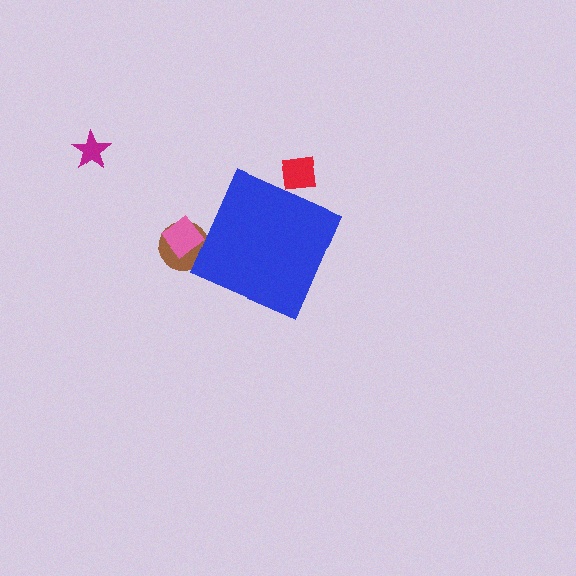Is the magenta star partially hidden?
No, the magenta star is fully visible.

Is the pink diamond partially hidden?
Yes, the pink diamond is partially hidden behind the blue diamond.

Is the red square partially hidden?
Yes, the red square is partially hidden behind the blue diamond.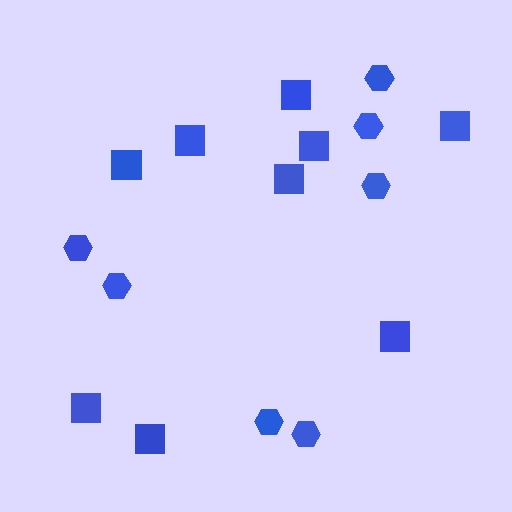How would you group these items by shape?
There are 2 groups: one group of hexagons (7) and one group of squares (9).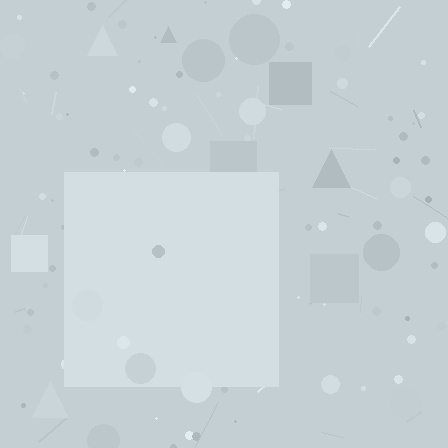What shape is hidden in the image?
A square is hidden in the image.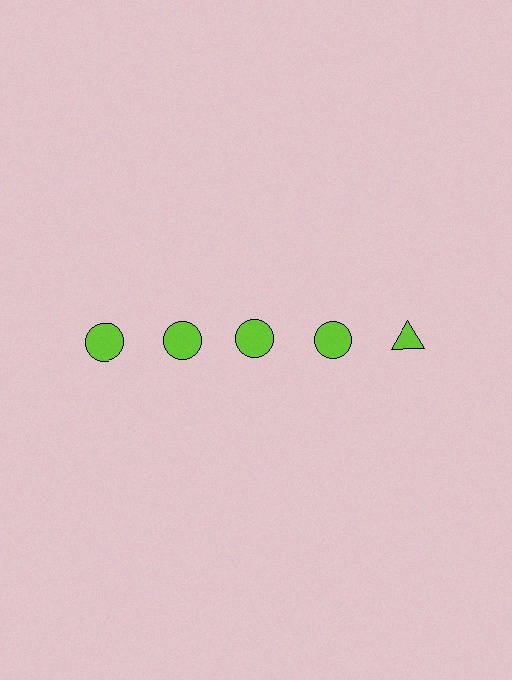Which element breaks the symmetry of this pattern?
The lime triangle in the top row, rightmost column breaks the symmetry. All other shapes are lime circles.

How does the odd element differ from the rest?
It has a different shape: triangle instead of circle.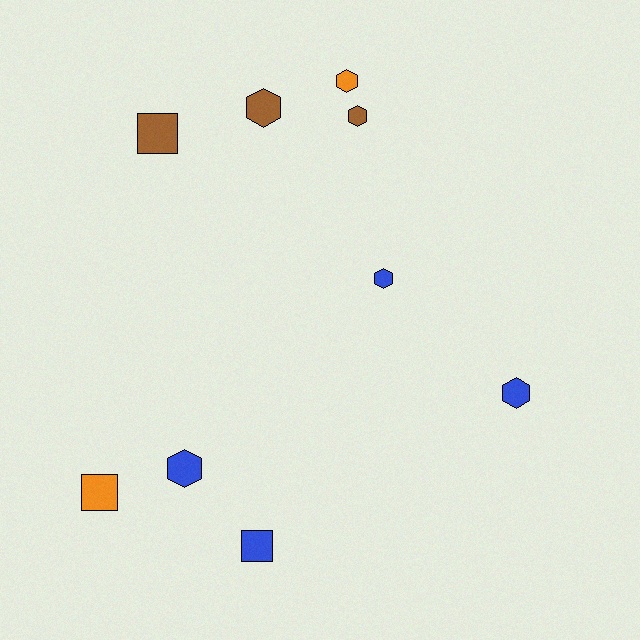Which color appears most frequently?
Blue, with 4 objects.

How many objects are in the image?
There are 9 objects.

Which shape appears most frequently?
Hexagon, with 6 objects.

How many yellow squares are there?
There are no yellow squares.